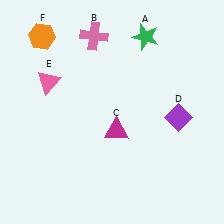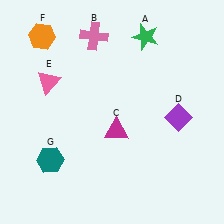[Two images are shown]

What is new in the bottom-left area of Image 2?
A teal hexagon (G) was added in the bottom-left area of Image 2.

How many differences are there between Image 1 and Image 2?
There is 1 difference between the two images.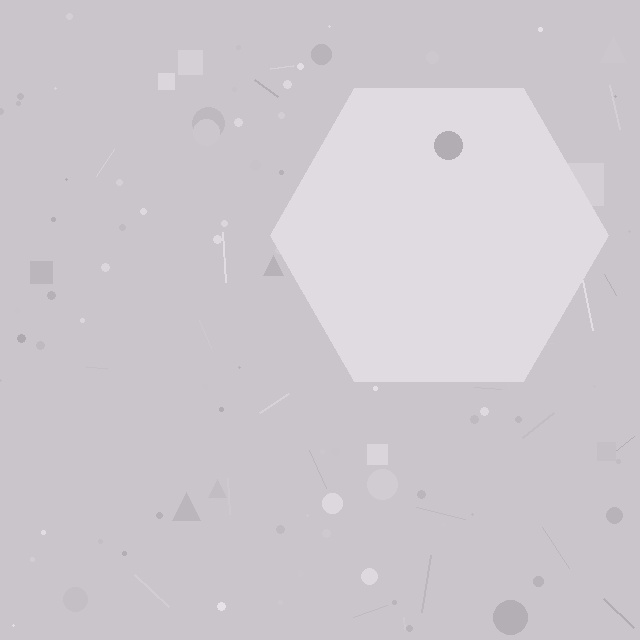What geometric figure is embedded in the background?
A hexagon is embedded in the background.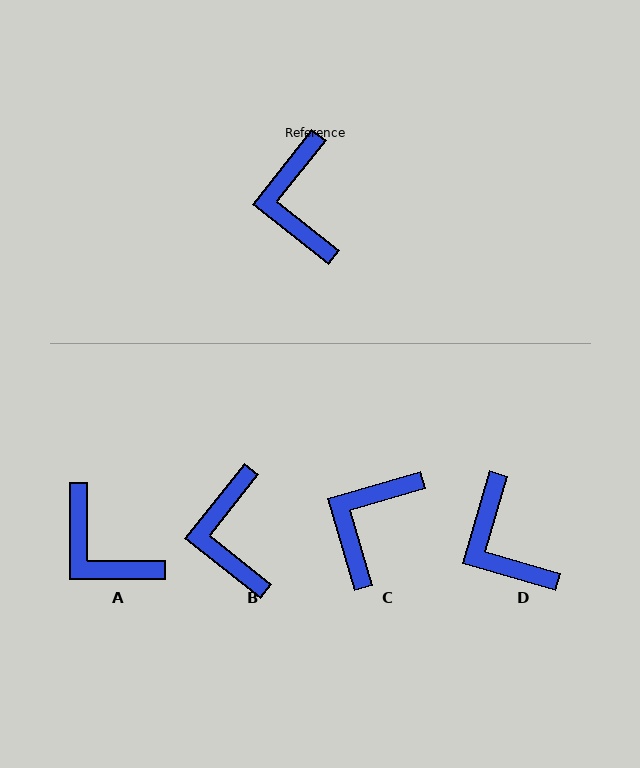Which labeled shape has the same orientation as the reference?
B.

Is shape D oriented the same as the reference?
No, it is off by about 22 degrees.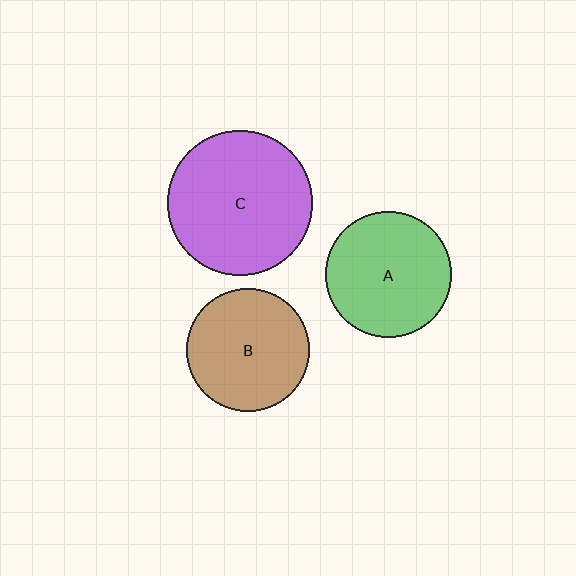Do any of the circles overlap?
No, none of the circles overlap.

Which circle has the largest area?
Circle C (purple).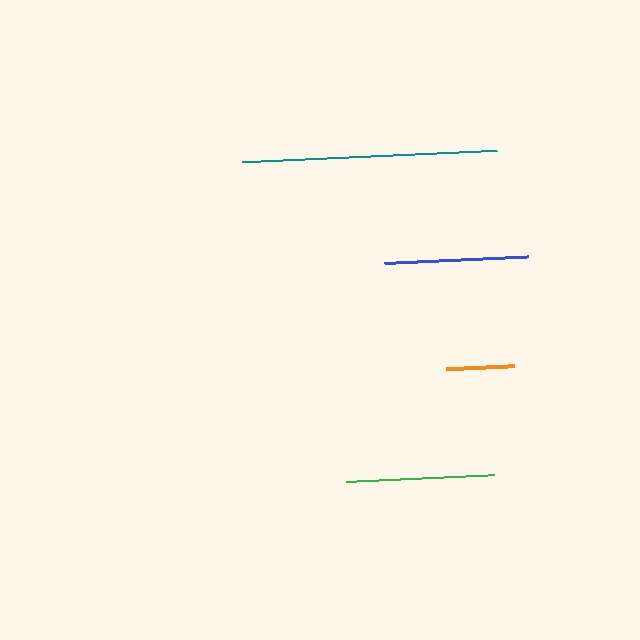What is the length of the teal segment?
The teal segment is approximately 254 pixels long.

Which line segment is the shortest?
The orange line is the shortest at approximately 68 pixels.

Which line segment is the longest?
The teal line is the longest at approximately 254 pixels.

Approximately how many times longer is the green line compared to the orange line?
The green line is approximately 2.2 times the length of the orange line.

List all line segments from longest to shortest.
From longest to shortest: teal, green, blue, orange.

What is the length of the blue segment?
The blue segment is approximately 144 pixels long.